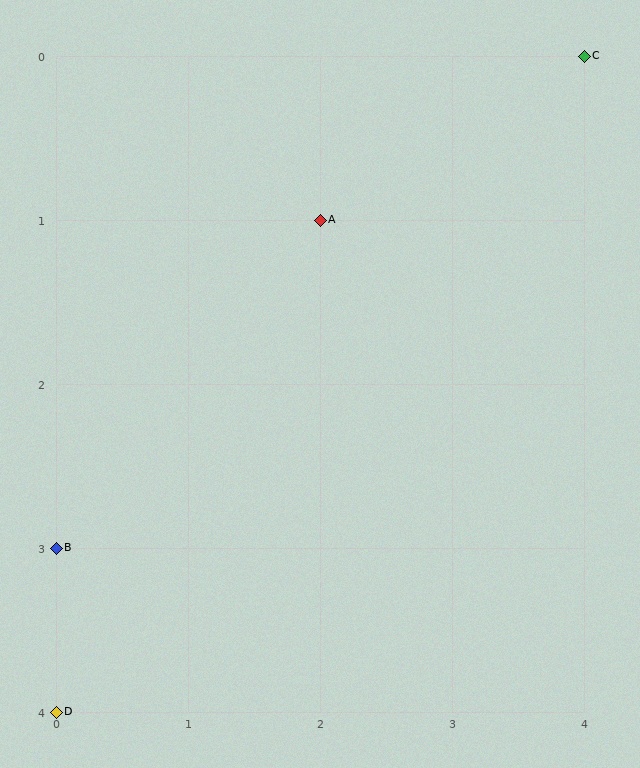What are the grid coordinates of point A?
Point A is at grid coordinates (2, 1).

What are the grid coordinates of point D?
Point D is at grid coordinates (0, 4).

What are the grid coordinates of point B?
Point B is at grid coordinates (0, 3).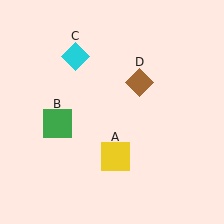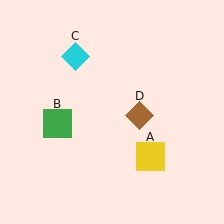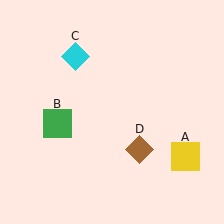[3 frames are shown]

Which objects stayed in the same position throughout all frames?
Green square (object B) and cyan diamond (object C) remained stationary.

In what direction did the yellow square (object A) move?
The yellow square (object A) moved right.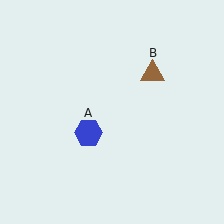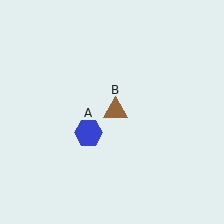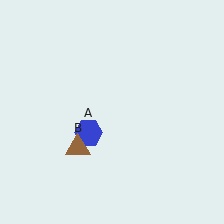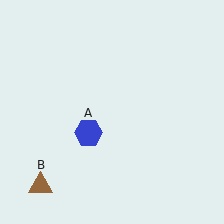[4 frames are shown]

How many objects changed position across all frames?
1 object changed position: brown triangle (object B).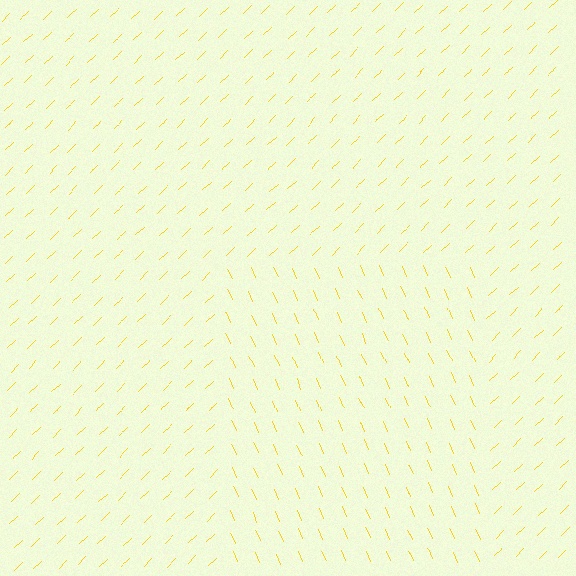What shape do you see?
I see a rectangle.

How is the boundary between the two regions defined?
The boundary is defined purely by a change in line orientation (approximately 70 degrees difference). All lines are the same color and thickness.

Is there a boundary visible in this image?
Yes, there is a texture boundary formed by a change in line orientation.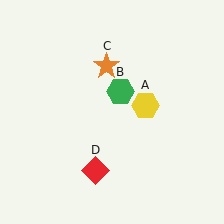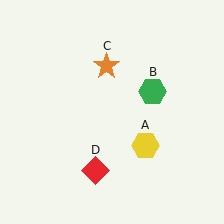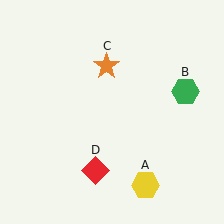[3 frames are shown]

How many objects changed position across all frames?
2 objects changed position: yellow hexagon (object A), green hexagon (object B).